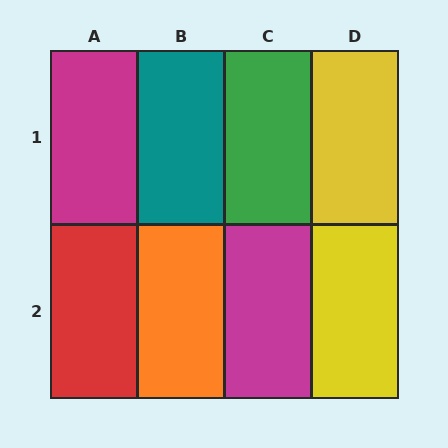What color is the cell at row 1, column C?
Green.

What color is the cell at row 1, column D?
Yellow.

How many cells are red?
1 cell is red.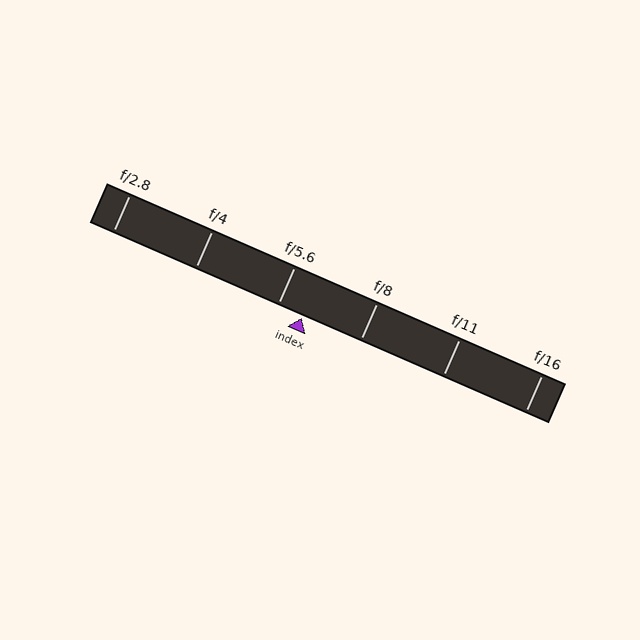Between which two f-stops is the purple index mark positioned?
The index mark is between f/5.6 and f/8.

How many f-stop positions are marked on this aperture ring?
There are 6 f-stop positions marked.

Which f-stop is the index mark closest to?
The index mark is closest to f/5.6.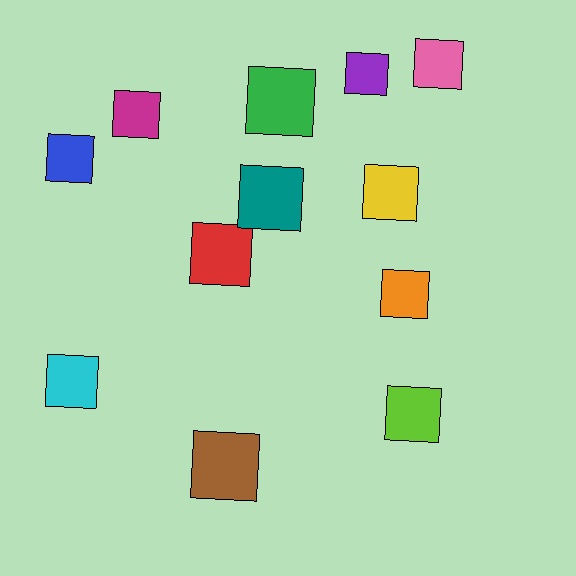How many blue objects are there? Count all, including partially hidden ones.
There is 1 blue object.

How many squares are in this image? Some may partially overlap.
There are 12 squares.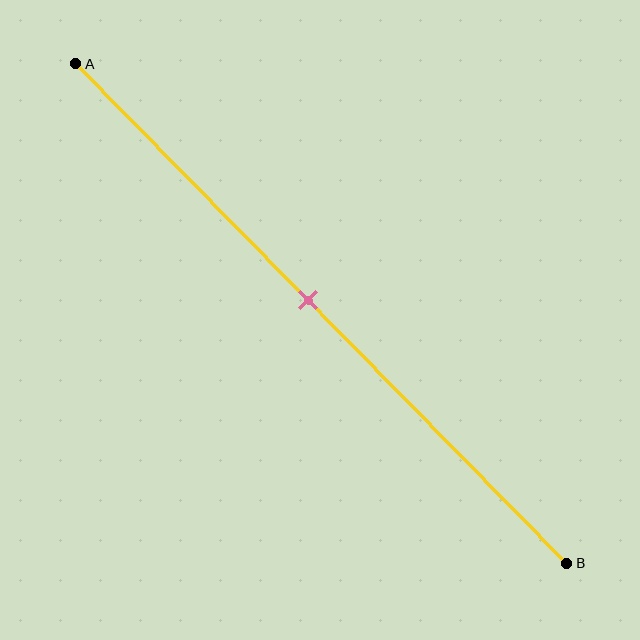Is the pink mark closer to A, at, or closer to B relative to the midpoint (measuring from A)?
The pink mark is approximately at the midpoint of segment AB.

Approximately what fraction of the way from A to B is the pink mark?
The pink mark is approximately 45% of the way from A to B.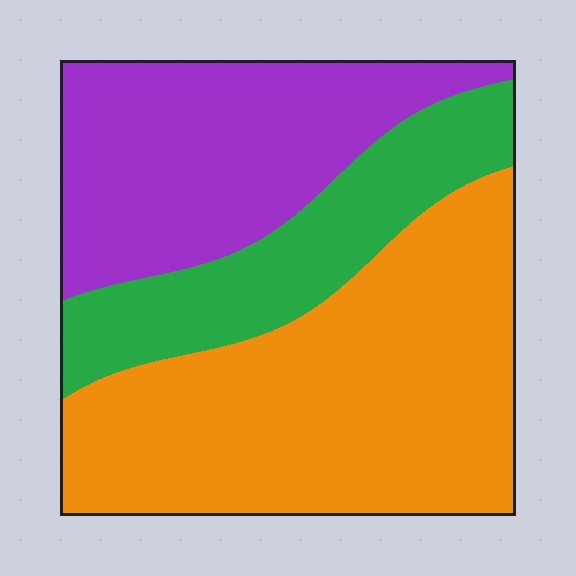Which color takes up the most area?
Orange, at roughly 50%.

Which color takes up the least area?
Green, at roughly 20%.